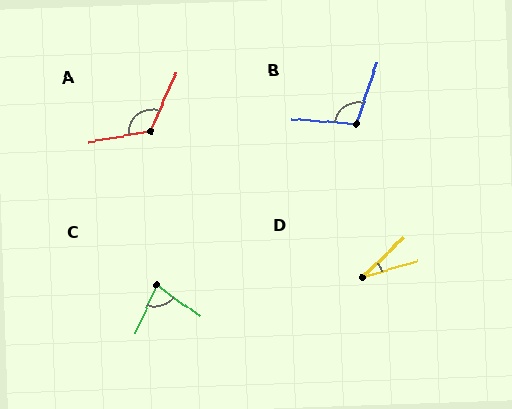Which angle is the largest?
A, at approximately 124 degrees.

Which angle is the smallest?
D, at approximately 27 degrees.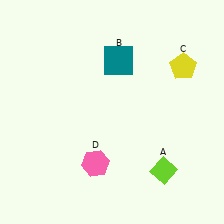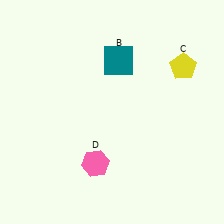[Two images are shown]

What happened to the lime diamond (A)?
The lime diamond (A) was removed in Image 2. It was in the bottom-right area of Image 1.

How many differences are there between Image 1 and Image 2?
There is 1 difference between the two images.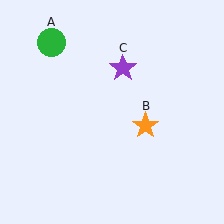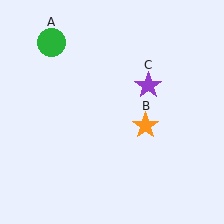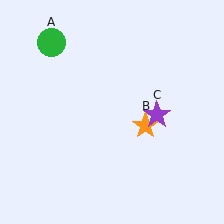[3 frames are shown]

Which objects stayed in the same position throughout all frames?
Green circle (object A) and orange star (object B) remained stationary.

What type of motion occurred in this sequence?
The purple star (object C) rotated clockwise around the center of the scene.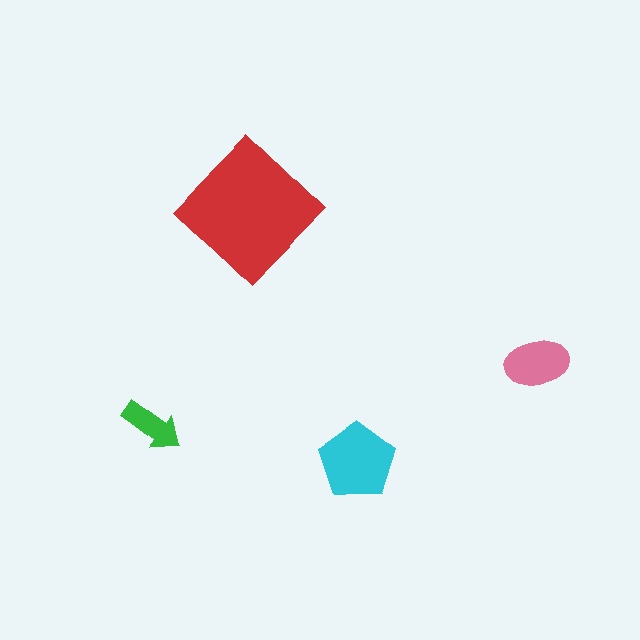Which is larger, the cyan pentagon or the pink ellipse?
The cyan pentagon.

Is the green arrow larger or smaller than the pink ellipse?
Smaller.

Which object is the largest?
The red diamond.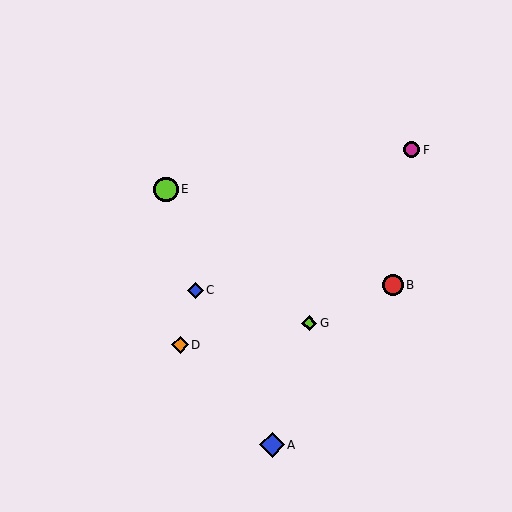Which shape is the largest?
The blue diamond (labeled A) is the largest.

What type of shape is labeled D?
Shape D is an orange diamond.